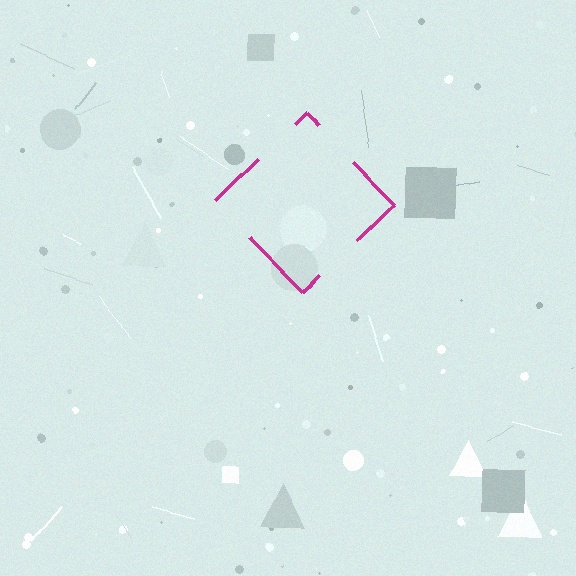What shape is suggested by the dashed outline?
The dashed outline suggests a diamond.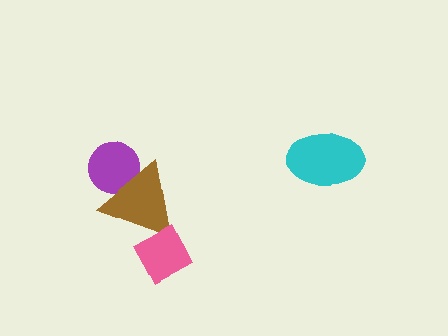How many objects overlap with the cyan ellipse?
0 objects overlap with the cyan ellipse.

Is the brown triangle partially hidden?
Yes, it is partially covered by another shape.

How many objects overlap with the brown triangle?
2 objects overlap with the brown triangle.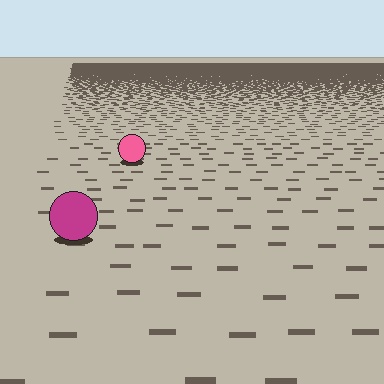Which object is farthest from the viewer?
The pink circle is farthest from the viewer. It appears smaller and the ground texture around it is denser.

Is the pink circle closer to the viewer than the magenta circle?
No. The magenta circle is closer — you can tell from the texture gradient: the ground texture is coarser near it.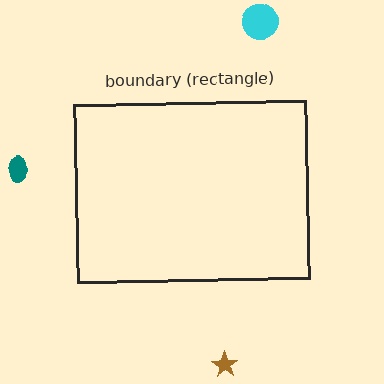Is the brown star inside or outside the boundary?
Outside.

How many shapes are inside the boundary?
0 inside, 3 outside.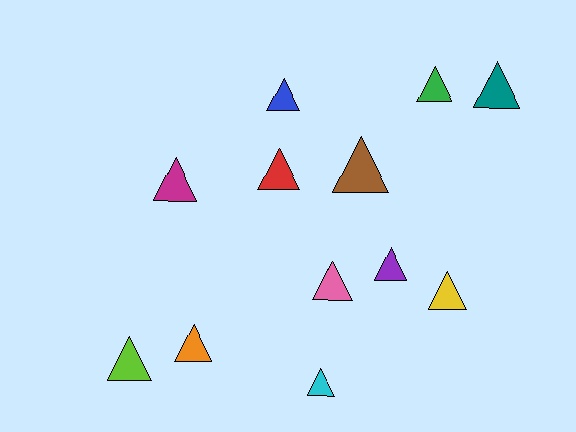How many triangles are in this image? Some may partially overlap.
There are 12 triangles.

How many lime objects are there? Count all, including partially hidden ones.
There is 1 lime object.